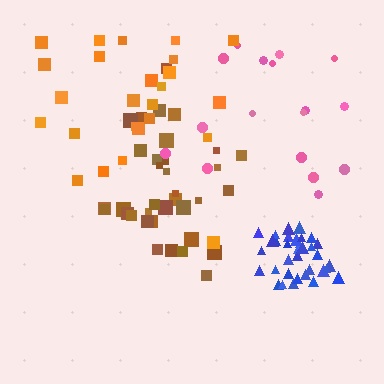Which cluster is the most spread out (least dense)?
Orange.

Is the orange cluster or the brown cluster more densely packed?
Brown.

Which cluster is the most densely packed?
Blue.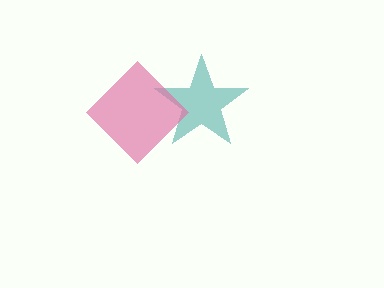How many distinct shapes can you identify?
There are 2 distinct shapes: a teal star, a pink diamond.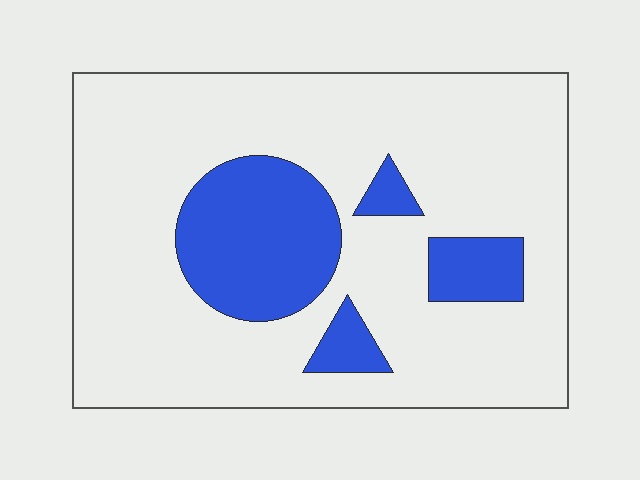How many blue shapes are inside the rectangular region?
4.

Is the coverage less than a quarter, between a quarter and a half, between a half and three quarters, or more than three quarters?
Less than a quarter.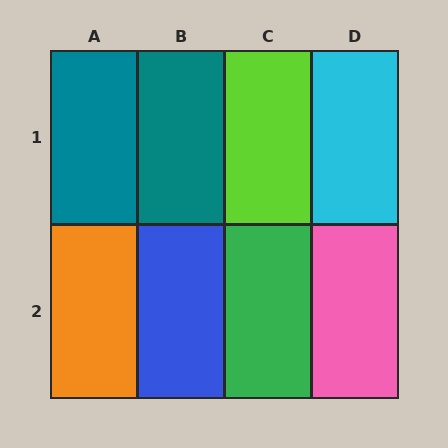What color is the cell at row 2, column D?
Pink.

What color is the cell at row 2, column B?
Blue.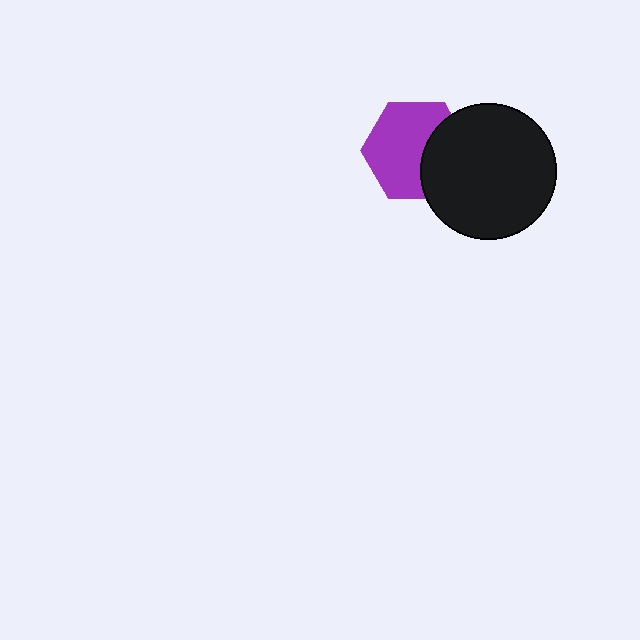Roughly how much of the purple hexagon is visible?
Most of it is visible (roughly 66%).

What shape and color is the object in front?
The object in front is a black circle.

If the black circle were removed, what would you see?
You would see the complete purple hexagon.